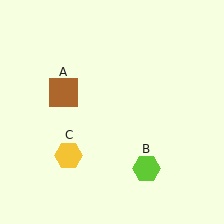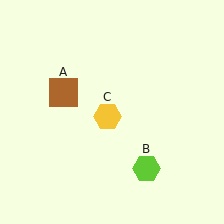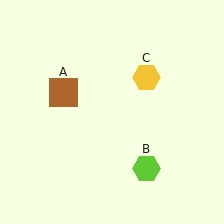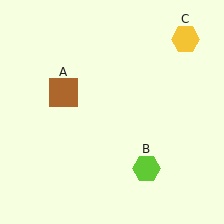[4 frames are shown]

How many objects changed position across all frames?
1 object changed position: yellow hexagon (object C).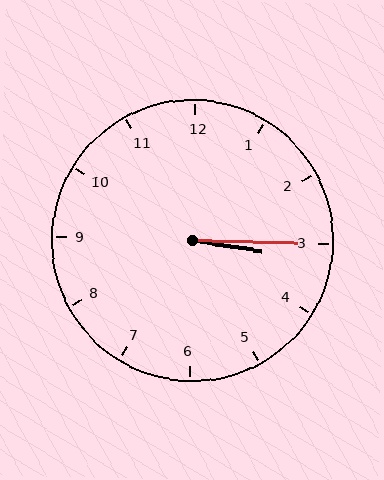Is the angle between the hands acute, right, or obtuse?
It is acute.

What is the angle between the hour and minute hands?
Approximately 8 degrees.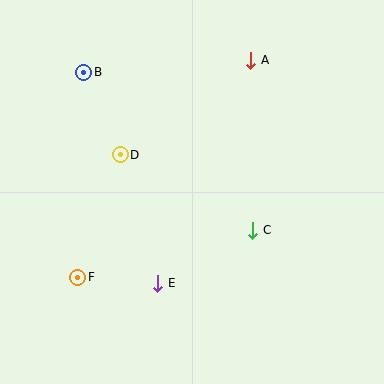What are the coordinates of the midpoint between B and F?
The midpoint between B and F is at (81, 175).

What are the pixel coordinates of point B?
Point B is at (84, 72).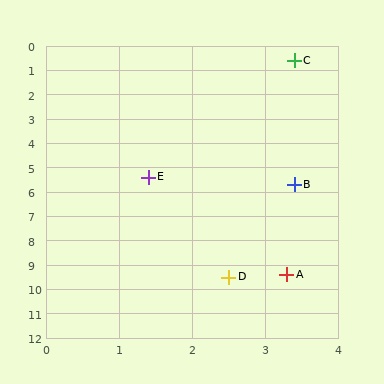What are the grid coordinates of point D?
Point D is at approximately (2.5, 9.5).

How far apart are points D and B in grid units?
Points D and B are about 3.9 grid units apart.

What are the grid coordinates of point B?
Point B is at approximately (3.4, 5.7).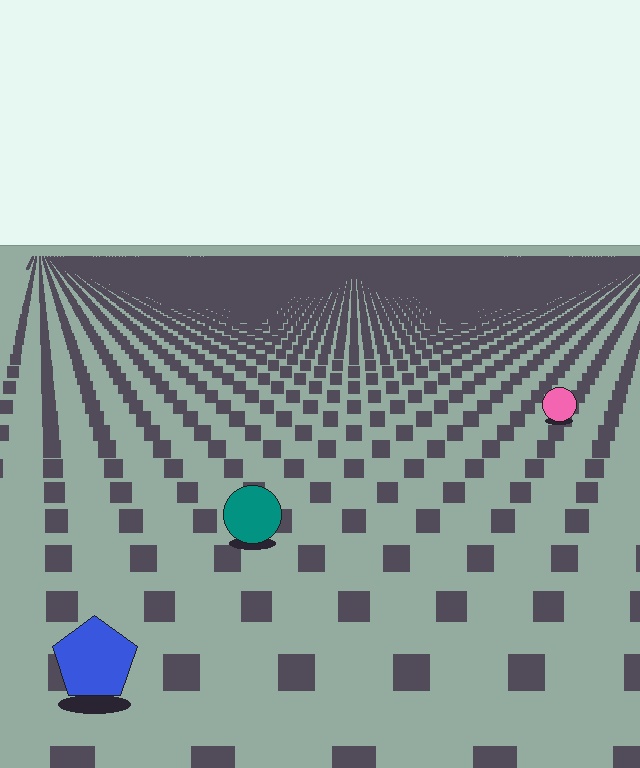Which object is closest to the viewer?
The blue pentagon is closest. The texture marks near it are larger and more spread out.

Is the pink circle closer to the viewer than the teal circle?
No. The teal circle is closer — you can tell from the texture gradient: the ground texture is coarser near it.